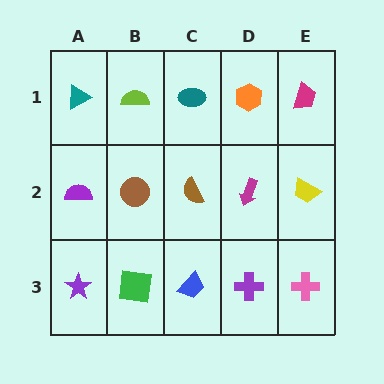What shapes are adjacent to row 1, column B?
A brown circle (row 2, column B), a teal triangle (row 1, column A), a teal ellipse (row 1, column C).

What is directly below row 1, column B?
A brown circle.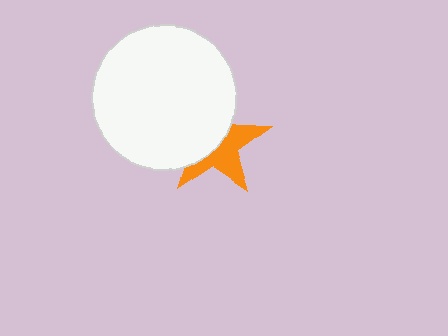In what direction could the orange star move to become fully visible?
The orange star could move toward the lower-right. That would shift it out from behind the white circle entirely.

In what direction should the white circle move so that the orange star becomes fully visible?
The white circle should move toward the upper-left. That is the shortest direction to clear the overlap and leave the orange star fully visible.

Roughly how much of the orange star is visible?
About half of it is visible (roughly 48%).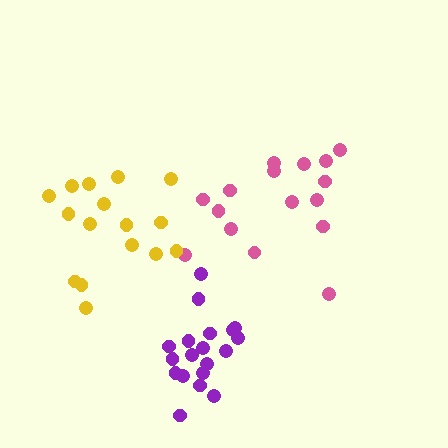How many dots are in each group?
Group 1: 16 dots, Group 2: 16 dots, Group 3: 19 dots (51 total).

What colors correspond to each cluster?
The clusters are colored: pink, yellow, purple.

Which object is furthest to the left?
The yellow cluster is leftmost.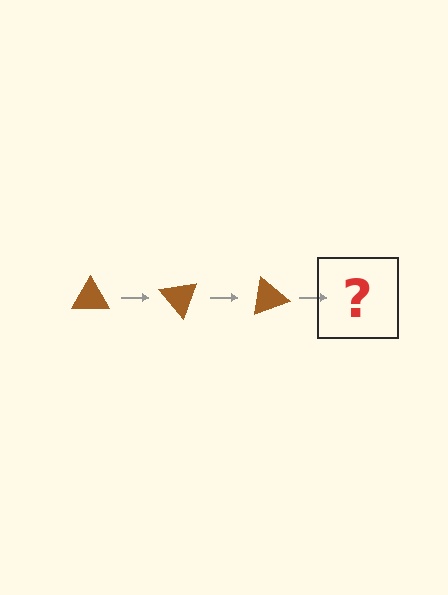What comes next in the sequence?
The next element should be a brown triangle rotated 150 degrees.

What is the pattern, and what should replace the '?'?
The pattern is that the triangle rotates 50 degrees each step. The '?' should be a brown triangle rotated 150 degrees.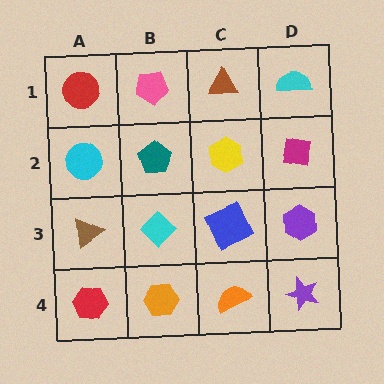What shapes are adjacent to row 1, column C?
A yellow hexagon (row 2, column C), a pink pentagon (row 1, column B), a cyan semicircle (row 1, column D).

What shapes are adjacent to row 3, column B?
A teal pentagon (row 2, column B), an orange hexagon (row 4, column B), a brown triangle (row 3, column A), a blue square (row 3, column C).